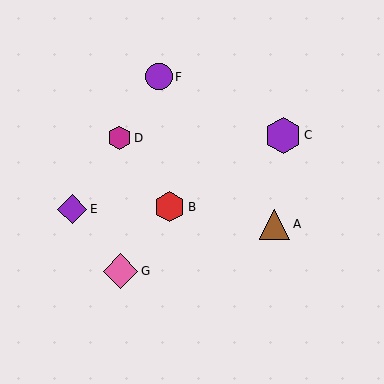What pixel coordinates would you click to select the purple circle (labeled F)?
Click at (159, 77) to select the purple circle F.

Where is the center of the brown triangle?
The center of the brown triangle is at (275, 224).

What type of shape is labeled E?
Shape E is a purple diamond.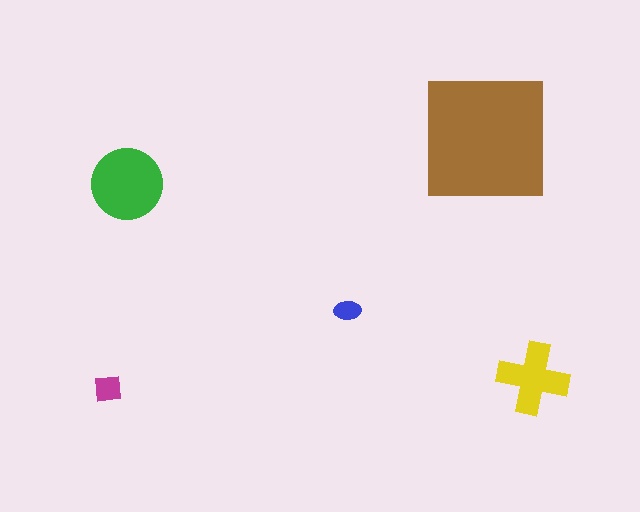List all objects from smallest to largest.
The blue ellipse, the magenta square, the yellow cross, the green circle, the brown square.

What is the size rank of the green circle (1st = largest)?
2nd.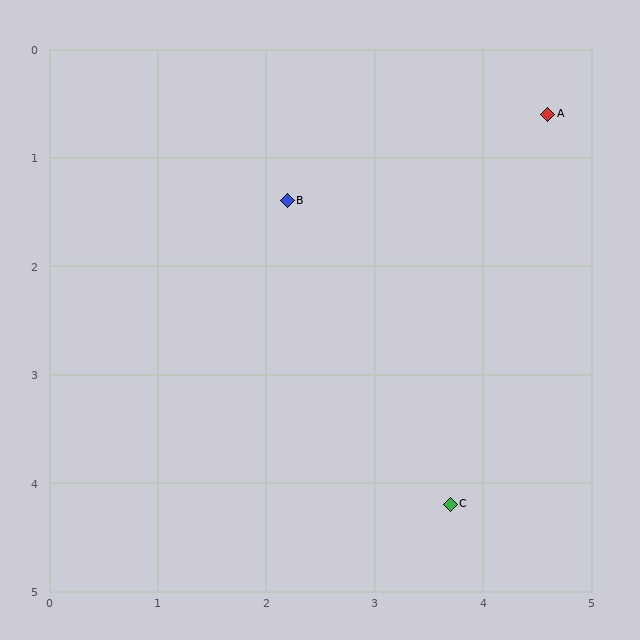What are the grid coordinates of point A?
Point A is at approximately (4.6, 0.6).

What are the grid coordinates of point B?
Point B is at approximately (2.2, 1.4).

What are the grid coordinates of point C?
Point C is at approximately (3.7, 4.2).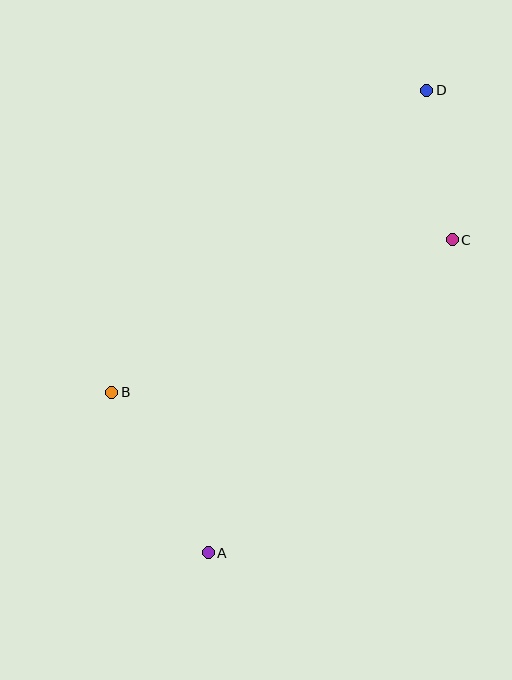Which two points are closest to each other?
Points C and D are closest to each other.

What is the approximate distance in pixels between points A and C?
The distance between A and C is approximately 397 pixels.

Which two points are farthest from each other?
Points A and D are farthest from each other.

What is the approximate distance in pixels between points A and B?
The distance between A and B is approximately 188 pixels.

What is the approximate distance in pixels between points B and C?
The distance between B and C is approximately 373 pixels.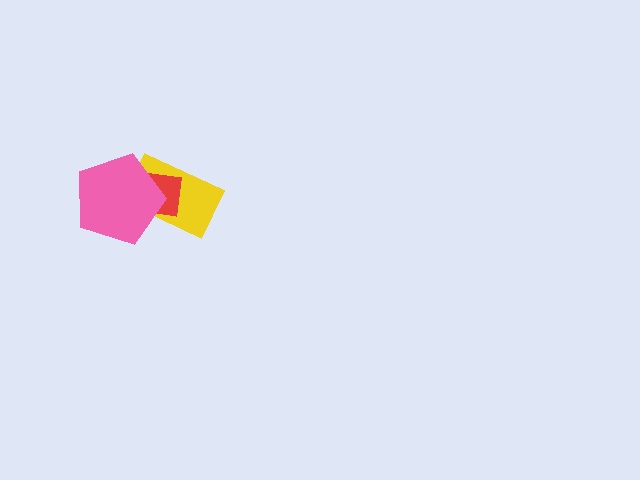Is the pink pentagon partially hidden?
No, no other shape covers it.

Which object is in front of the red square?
The pink pentagon is in front of the red square.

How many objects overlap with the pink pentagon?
2 objects overlap with the pink pentagon.